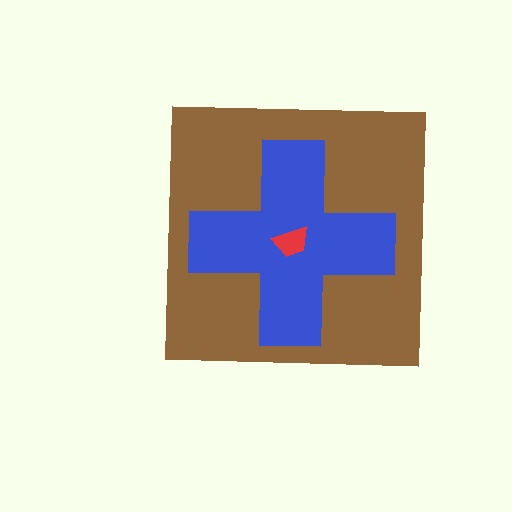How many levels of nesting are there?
3.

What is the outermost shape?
The brown square.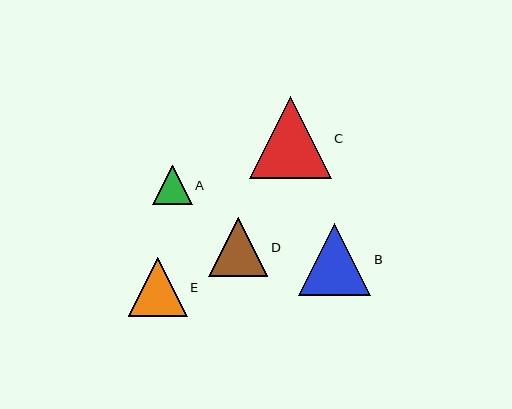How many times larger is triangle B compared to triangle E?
Triangle B is approximately 1.2 times the size of triangle E.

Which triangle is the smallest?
Triangle A is the smallest with a size of approximately 40 pixels.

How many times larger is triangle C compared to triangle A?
Triangle C is approximately 2.1 times the size of triangle A.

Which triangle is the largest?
Triangle C is the largest with a size of approximately 82 pixels.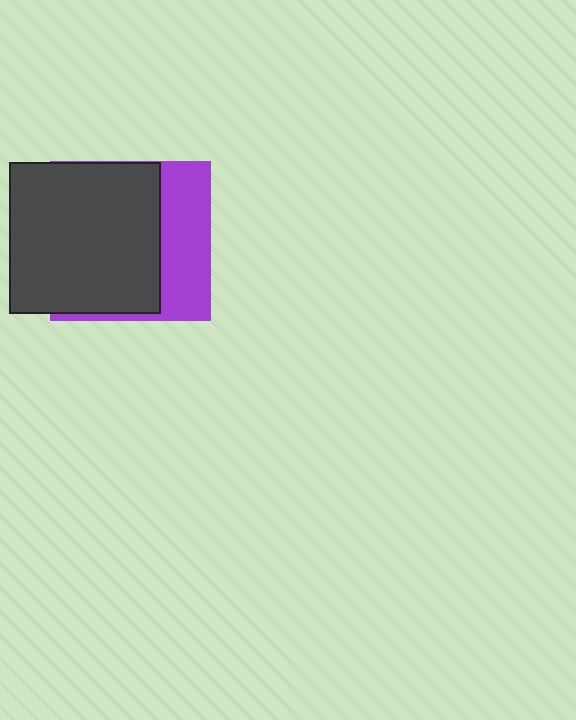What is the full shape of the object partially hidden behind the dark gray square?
The partially hidden object is a purple square.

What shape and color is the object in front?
The object in front is a dark gray square.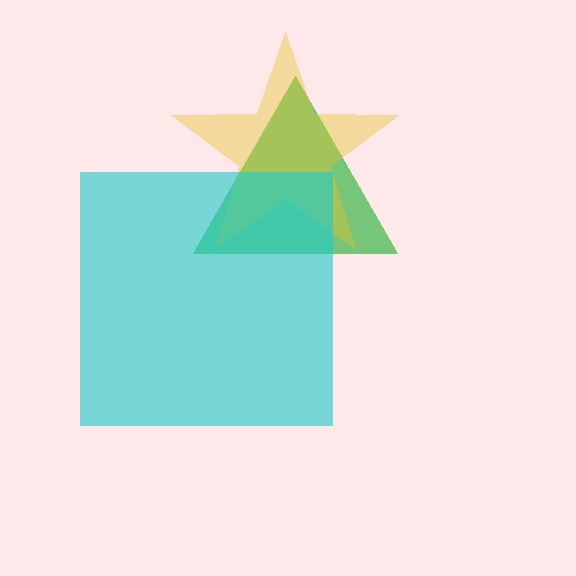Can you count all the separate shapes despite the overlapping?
Yes, there are 3 separate shapes.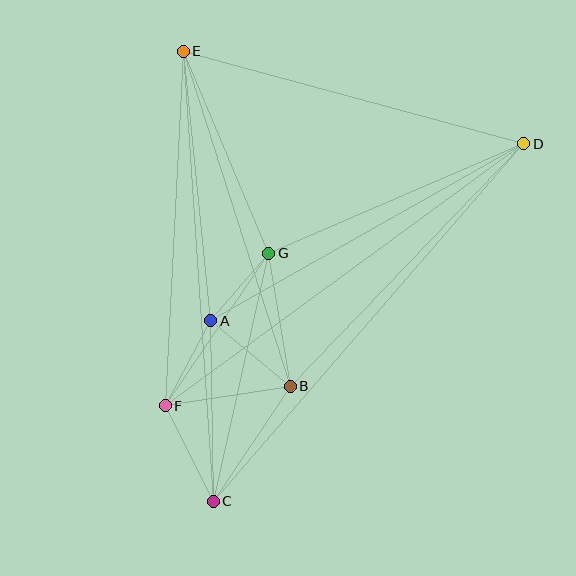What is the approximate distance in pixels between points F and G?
The distance between F and G is approximately 184 pixels.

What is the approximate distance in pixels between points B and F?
The distance between B and F is approximately 126 pixels.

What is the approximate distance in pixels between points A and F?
The distance between A and F is approximately 96 pixels.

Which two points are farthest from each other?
Points C and D are farthest from each other.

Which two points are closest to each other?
Points A and G are closest to each other.